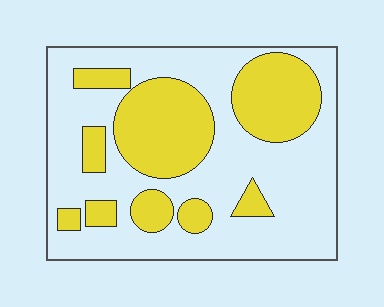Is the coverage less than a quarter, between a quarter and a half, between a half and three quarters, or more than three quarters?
Between a quarter and a half.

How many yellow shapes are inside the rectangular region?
9.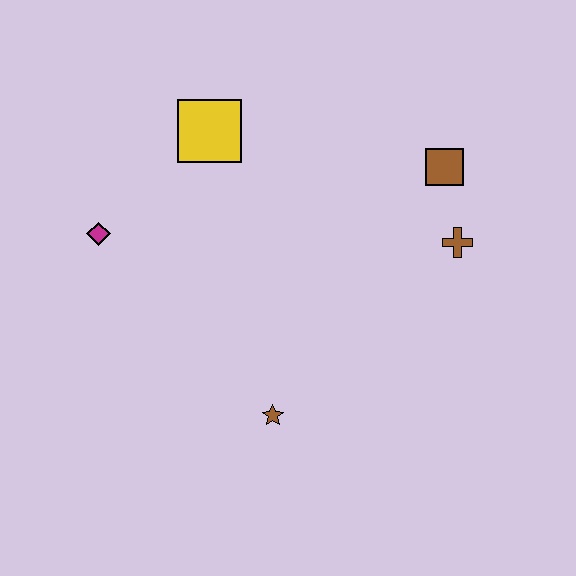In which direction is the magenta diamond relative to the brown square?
The magenta diamond is to the left of the brown square.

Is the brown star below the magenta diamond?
Yes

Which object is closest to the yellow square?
The magenta diamond is closest to the yellow square.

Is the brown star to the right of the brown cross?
No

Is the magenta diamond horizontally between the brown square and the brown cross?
No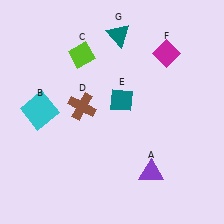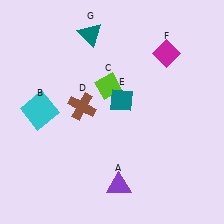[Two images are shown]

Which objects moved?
The objects that moved are: the purple triangle (A), the lime diamond (C), the teal triangle (G).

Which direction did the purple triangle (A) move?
The purple triangle (A) moved left.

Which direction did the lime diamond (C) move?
The lime diamond (C) moved down.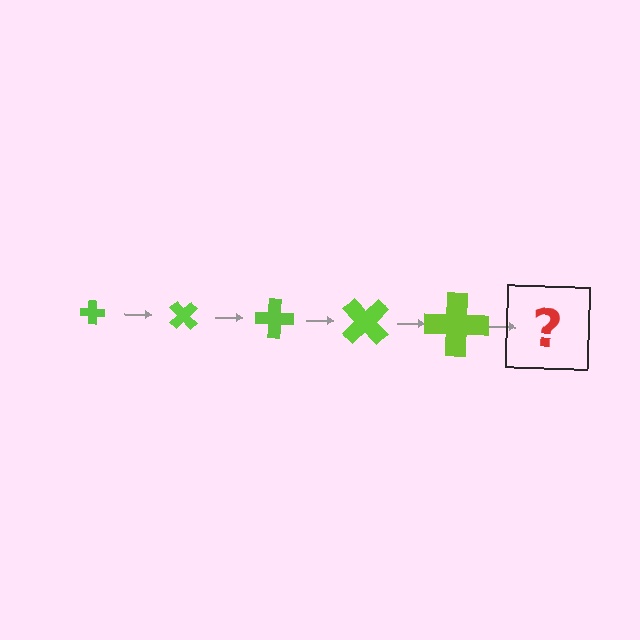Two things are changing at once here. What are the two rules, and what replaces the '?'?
The two rules are that the cross grows larger each step and it rotates 45 degrees each step. The '?' should be a cross, larger than the previous one and rotated 225 degrees from the start.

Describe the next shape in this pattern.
It should be a cross, larger than the previous one and rotated 225 degrees from the start.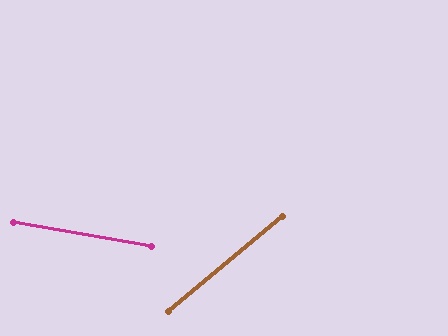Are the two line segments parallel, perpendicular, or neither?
Neither parallel nor perpendicular — they differ by about 50°.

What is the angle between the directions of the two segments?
Approximately 50 degrees.